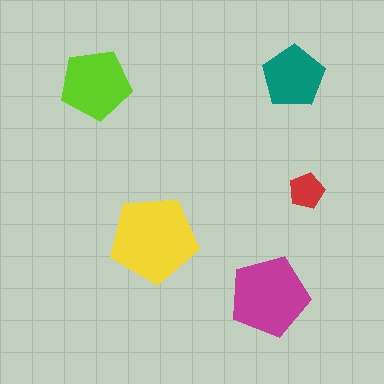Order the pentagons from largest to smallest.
the yellow one, the magenta one, the lime one, the teal one, the red one.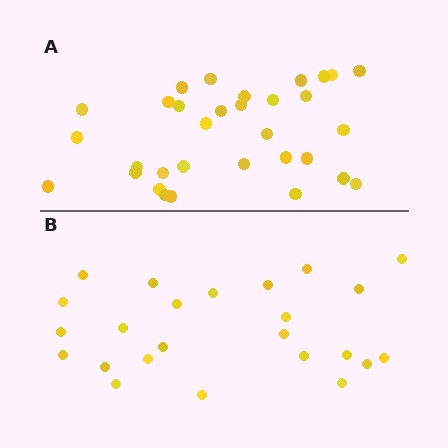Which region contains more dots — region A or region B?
Region A (the top region) has more dots.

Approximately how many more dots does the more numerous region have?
Region A has roughly 8 or so more dots than region B.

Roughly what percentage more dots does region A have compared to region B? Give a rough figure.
About 35% more.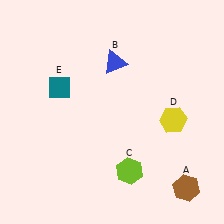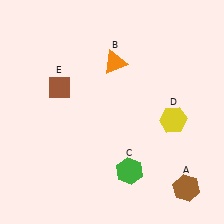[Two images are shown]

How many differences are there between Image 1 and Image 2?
There are 3 differences between the two images.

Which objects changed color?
B changed from blue to orange. C changed from lime to green. E changed from teal to brown.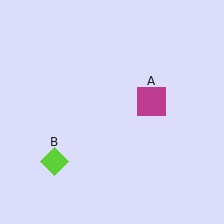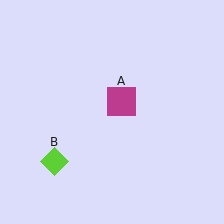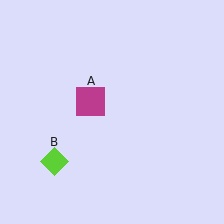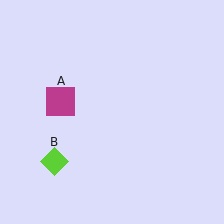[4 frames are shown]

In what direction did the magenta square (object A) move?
The magenta square (object A) moved left.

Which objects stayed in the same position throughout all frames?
Lime diamond (object B) remained stationary.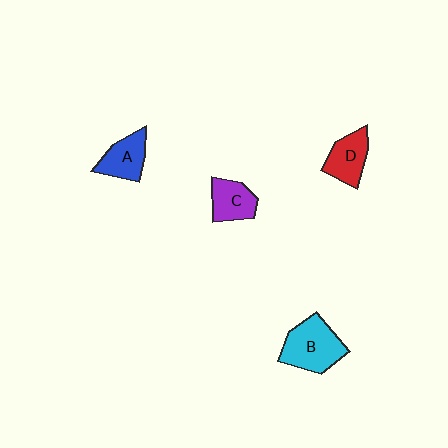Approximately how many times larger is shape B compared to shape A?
Approximately 1.5 times.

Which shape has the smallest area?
Shape C (purple).